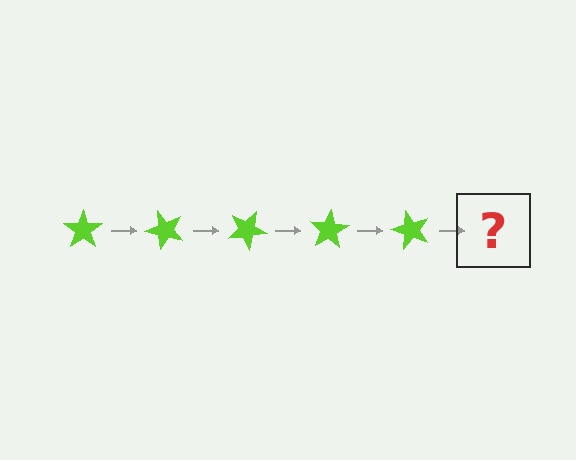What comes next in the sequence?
The next element should be a lime star rotated 250 degrees.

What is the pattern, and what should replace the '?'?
The pattern is that the star rotates 50 degrees each step. The '?' should be a lime star rotated 250 degrees.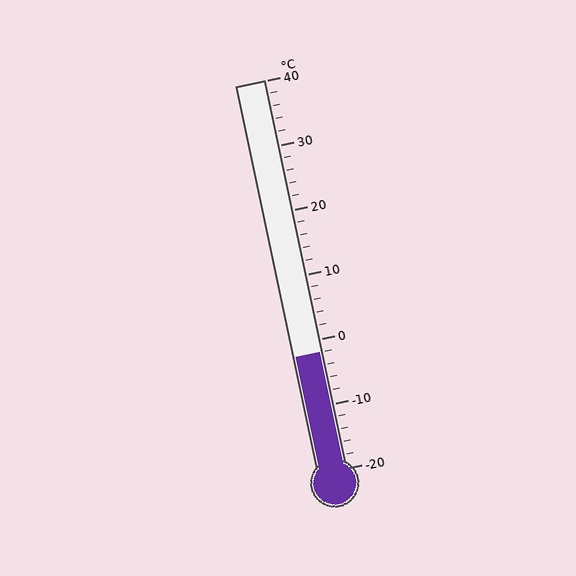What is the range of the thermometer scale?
The thermometer scale ranges from -20°C to 40°C.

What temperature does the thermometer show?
The thermometer shows approximately -2°C.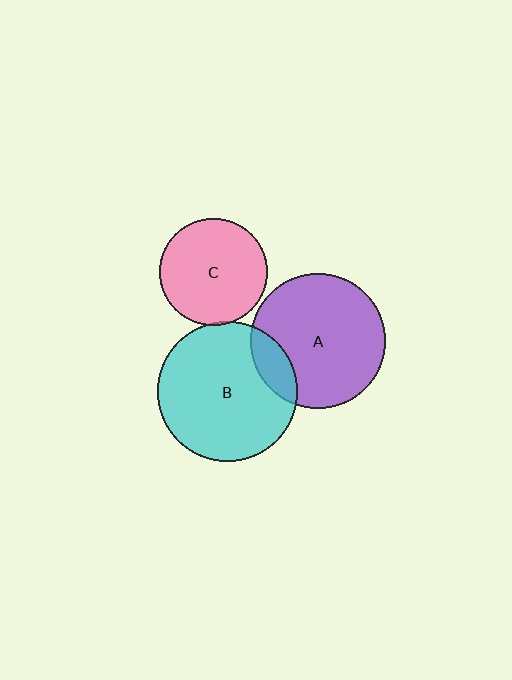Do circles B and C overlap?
Yes.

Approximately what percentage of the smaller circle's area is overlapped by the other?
Approximately 5%.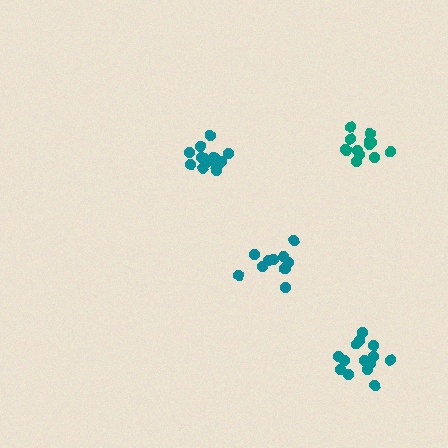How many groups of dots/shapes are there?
There are 4 groups.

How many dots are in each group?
Group 1: 11 dots, Group 2: 16 dots, Group 3: 15 dots, Group 4: 13 dots (55 total).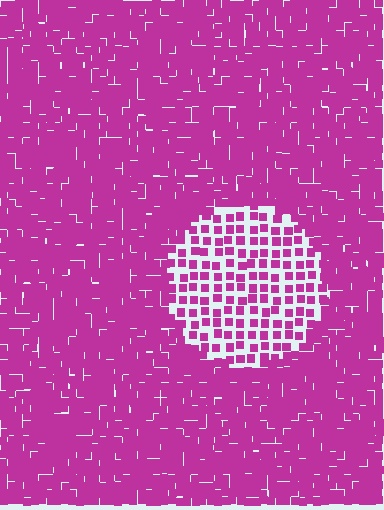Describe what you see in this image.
The image contains small magenta elements arranged at two different densities. A circle-shaped region is visible where the elements are less densely packed than the surrounding area.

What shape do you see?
I see a circle.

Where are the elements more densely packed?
The elements are more densely packed outside the circle boundary.